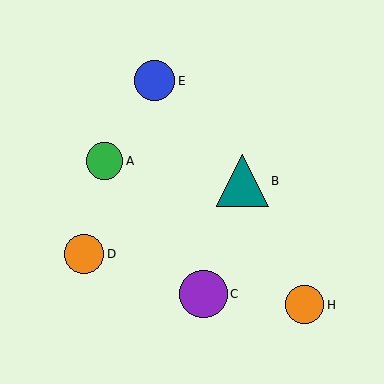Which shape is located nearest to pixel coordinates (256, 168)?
The teal triangle (labeled B) at (242, 181) is nearest to that location.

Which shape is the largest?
The teal triangle (labeled B) is the largest.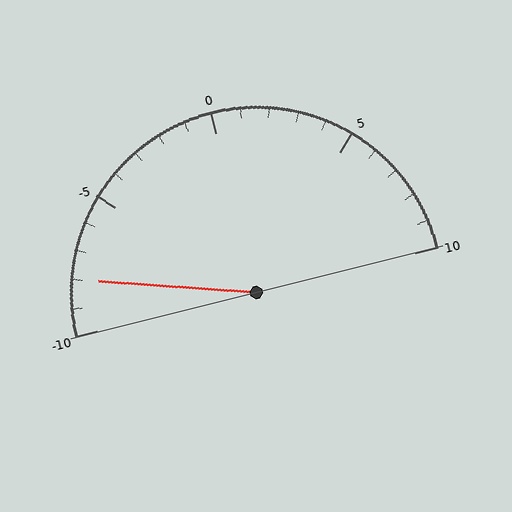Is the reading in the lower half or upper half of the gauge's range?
The reading is in the lower half of the range (-10 to 10).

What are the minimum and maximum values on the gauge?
The gauge ranges from -10 to 10.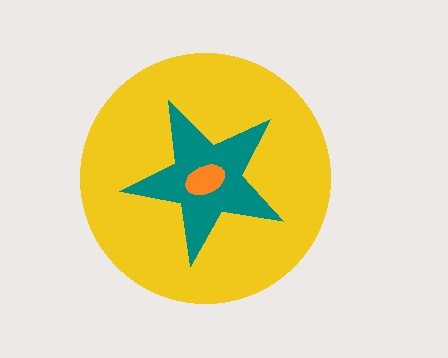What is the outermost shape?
The yellow circle.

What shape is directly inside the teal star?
The orange ellipse.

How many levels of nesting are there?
3.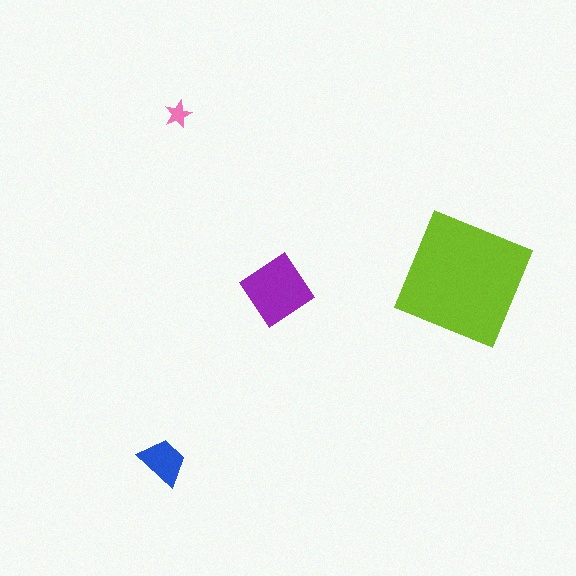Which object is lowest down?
The blue trapezoid is bottommost.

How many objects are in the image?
There are 4 objects in the image.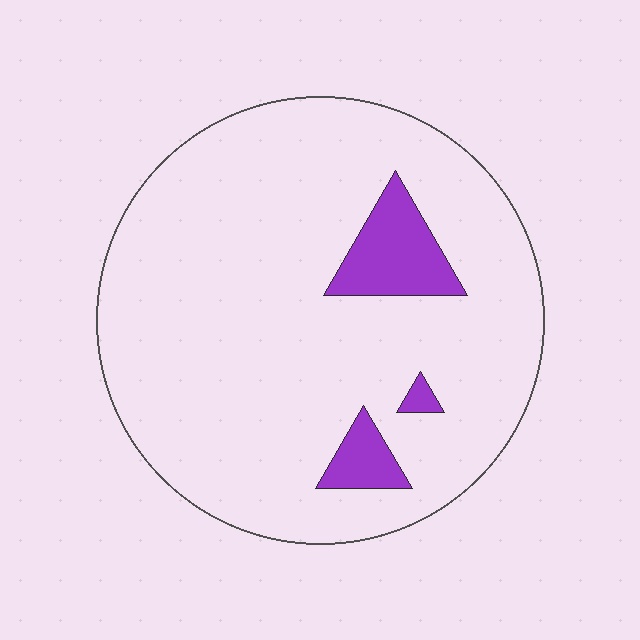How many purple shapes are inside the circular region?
3.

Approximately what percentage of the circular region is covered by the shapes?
Approximately 10%.